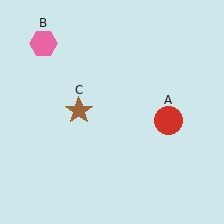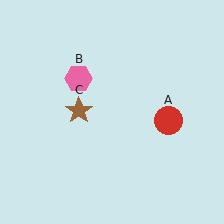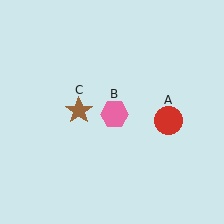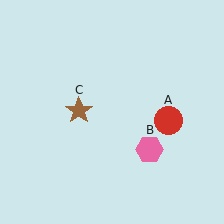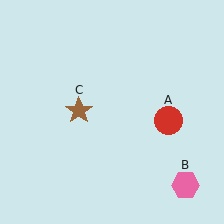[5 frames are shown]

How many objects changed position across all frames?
1 object changed position: pink hexagon (object B).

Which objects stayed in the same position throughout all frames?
Red circle (object A) and brown star (object C) remained stationary.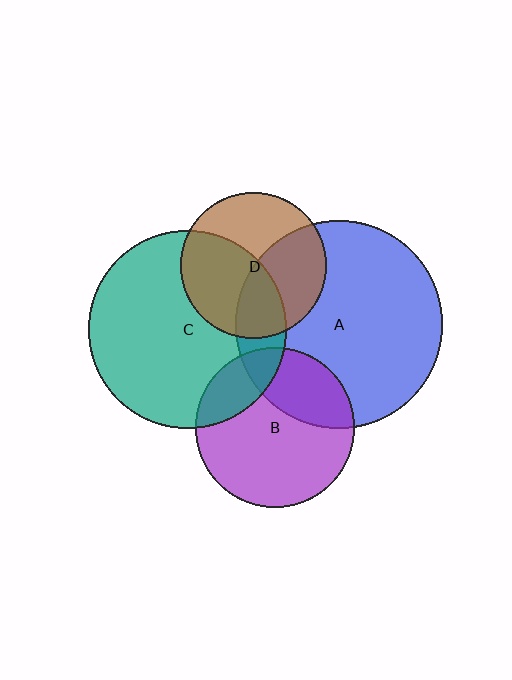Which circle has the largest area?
Circle A (blue).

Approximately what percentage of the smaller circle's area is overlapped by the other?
Approximately 45%.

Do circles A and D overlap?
Yes.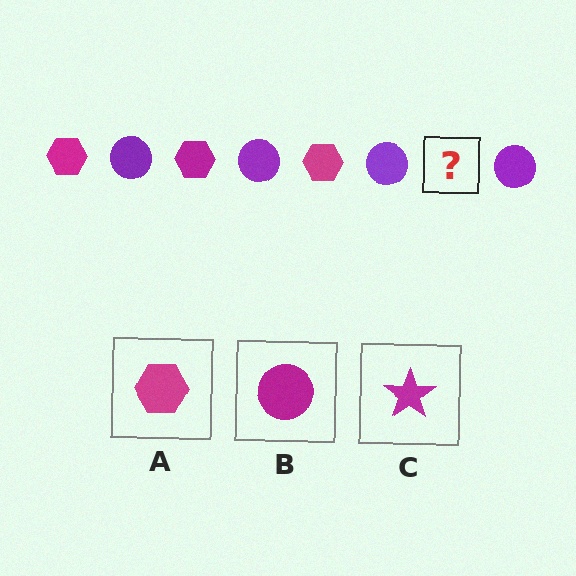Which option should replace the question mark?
Option A.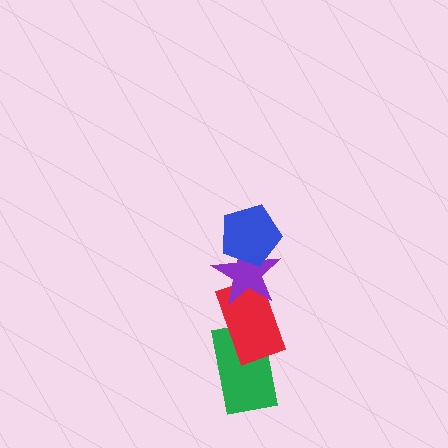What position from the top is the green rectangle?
The green rectangle is 4th from the top.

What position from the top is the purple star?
The purple star is 2nd from the top.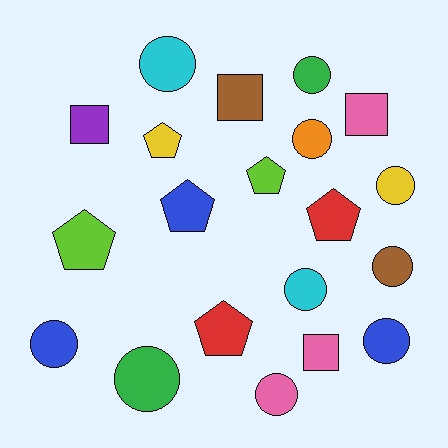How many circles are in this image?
There are 10 circles.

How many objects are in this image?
There are 20 objects.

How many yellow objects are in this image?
There are 2 yellow objects.